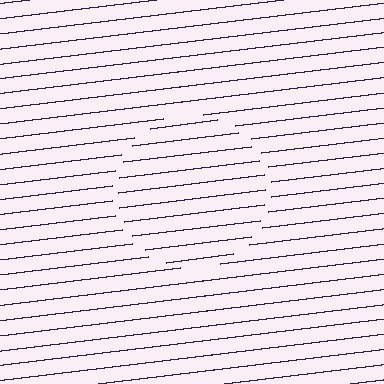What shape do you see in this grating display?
An illusory circle. The interior of the shape contains the same grating, shifted by half a period — the contour is defined by the phase discontinuity where line-ends from the inner and outer gratings abut.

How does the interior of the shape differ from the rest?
The interior of the shape contains the same grating, shifted by half a period — the contour is defined by the phase discontinuity where line-ends from the inner and outer gratings abut.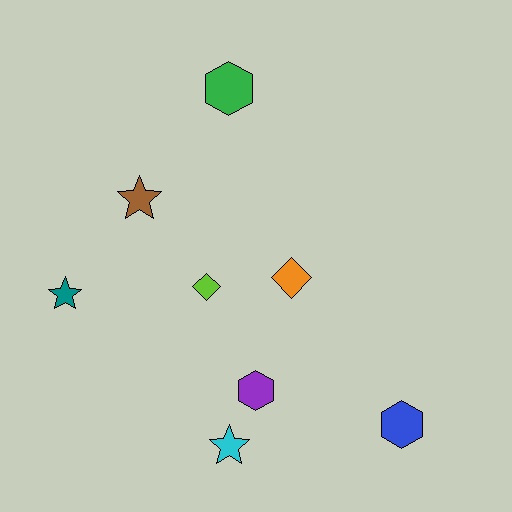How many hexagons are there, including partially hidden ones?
There are 3 hexagons.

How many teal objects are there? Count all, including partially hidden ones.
There is 1 teal object.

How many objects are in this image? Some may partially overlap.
There are 8 objects.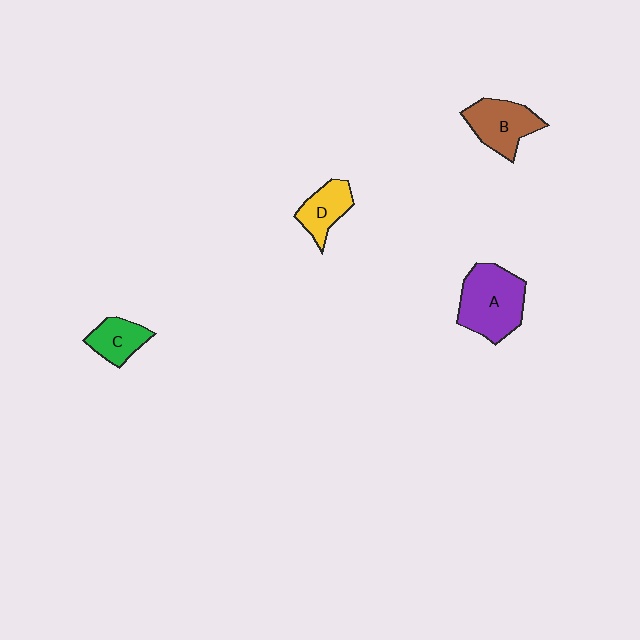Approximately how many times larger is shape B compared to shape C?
Approximately 1.5 times.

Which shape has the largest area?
Shape A (purple).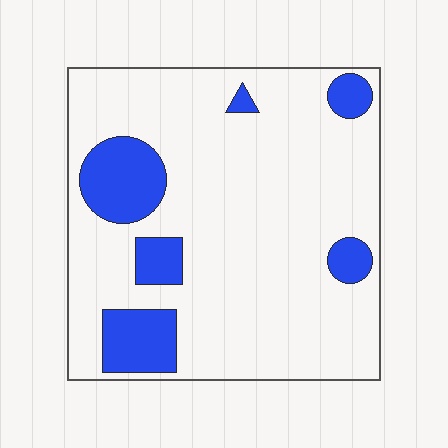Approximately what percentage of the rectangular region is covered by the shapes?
Approximately 15%.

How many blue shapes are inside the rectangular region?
6.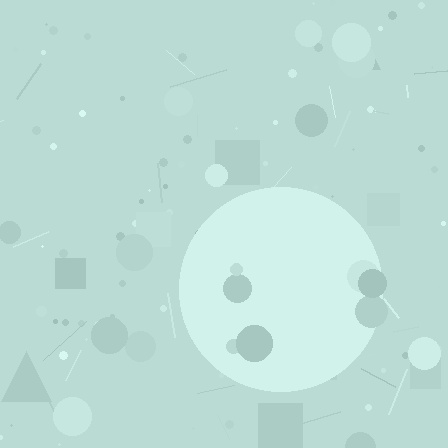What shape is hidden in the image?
A circle is hidden in the image.